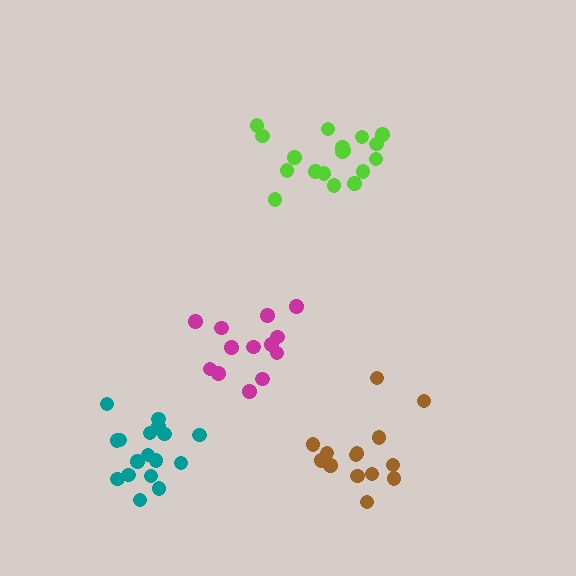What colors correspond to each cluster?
The clusters are colored: magenta, lime, brown, teal.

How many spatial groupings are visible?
There are 4 spatial groupings.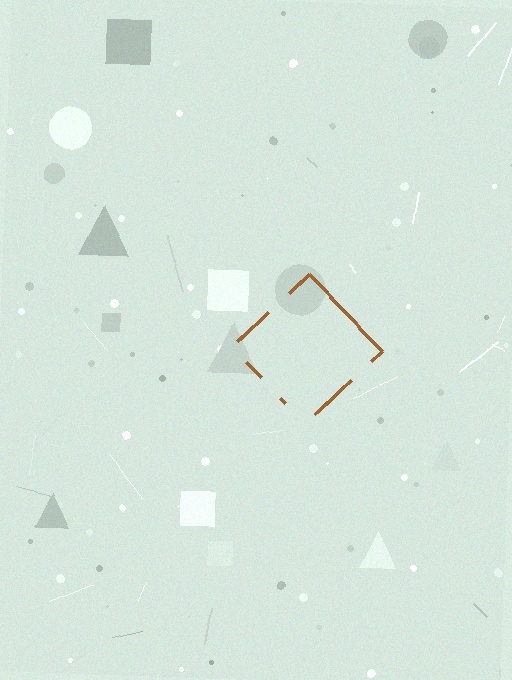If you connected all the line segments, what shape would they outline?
They would outline a diamond.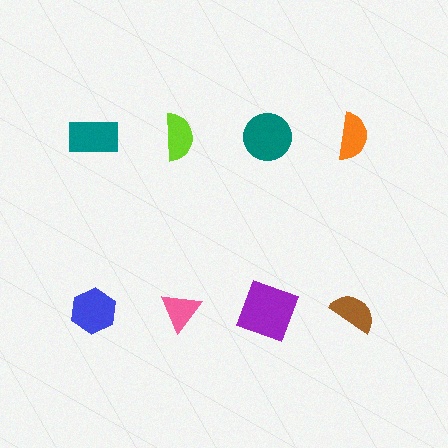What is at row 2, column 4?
A brown semicircle.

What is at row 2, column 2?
A pink triangle.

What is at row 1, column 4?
An orange semicircle.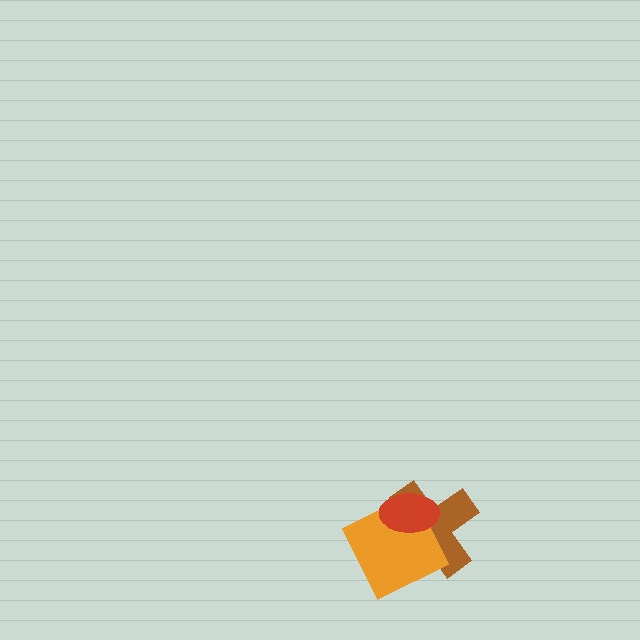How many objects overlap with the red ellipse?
2 objects overlap with the red ellipse.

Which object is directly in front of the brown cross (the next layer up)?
The orange square is directly in front of the brown cross.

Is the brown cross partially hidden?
Yes, it is partially covered by another shape.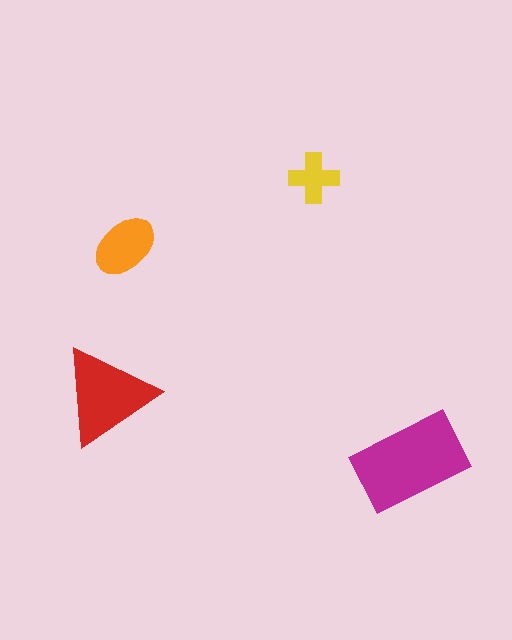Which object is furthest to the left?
The red triangle is leftmost.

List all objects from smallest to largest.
The yellow cross, the orange ellipse, the red triangle, the magenta rectangle.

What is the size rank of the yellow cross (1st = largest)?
4th.